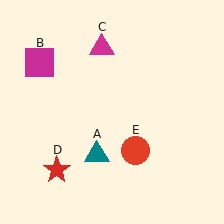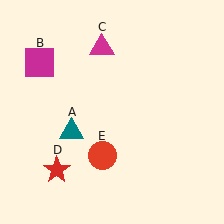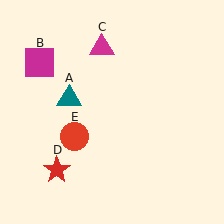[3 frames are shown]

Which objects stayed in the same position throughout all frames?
Magenta square (object B) and magenta triangle (object C) and red star (object D) remained stationary.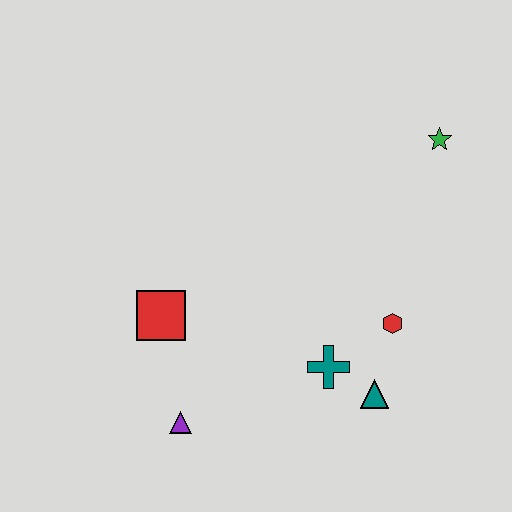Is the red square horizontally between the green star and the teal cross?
No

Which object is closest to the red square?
The purple triangle is closest to the red square.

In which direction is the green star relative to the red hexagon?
The green star is above the red hexagon.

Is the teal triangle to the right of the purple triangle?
Yes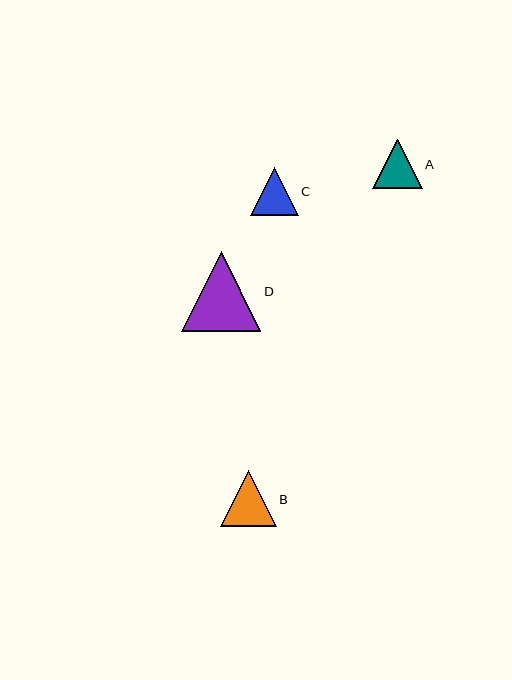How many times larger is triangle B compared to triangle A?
Triangle B is approximately 1.1 times the size of triangle A.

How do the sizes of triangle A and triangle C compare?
Triangle A and triangle C are approximately the same size.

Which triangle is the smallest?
Triangle C is the smallest with a size of approximately 48 pixels.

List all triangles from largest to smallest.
From largest to smallest: D, B, A, C.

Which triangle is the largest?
Triangle D is the largest with a size of approximately 79 pixels.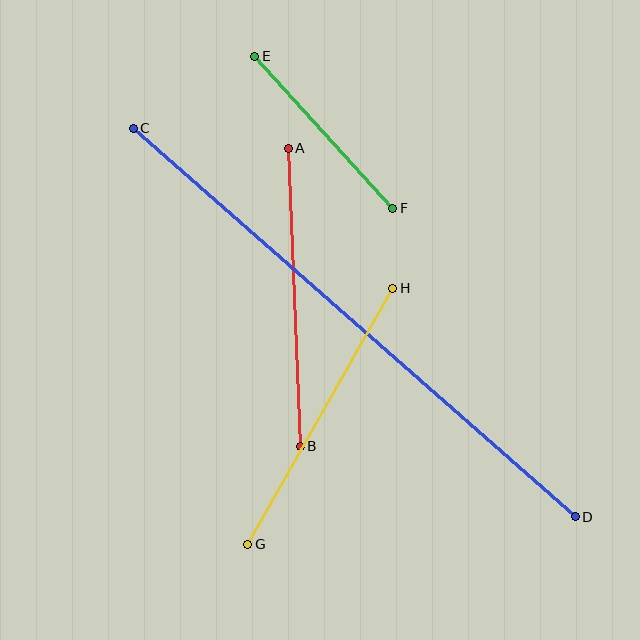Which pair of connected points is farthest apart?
Points C and D are farthest apart.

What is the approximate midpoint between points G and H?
The midpoint is at approximately (320, 416) pixels.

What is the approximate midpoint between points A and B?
The midpoint is at approximately (294, 297) pixels.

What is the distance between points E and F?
The distance is approximately 206 pixels.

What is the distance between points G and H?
The distance is approximately 294 pixels.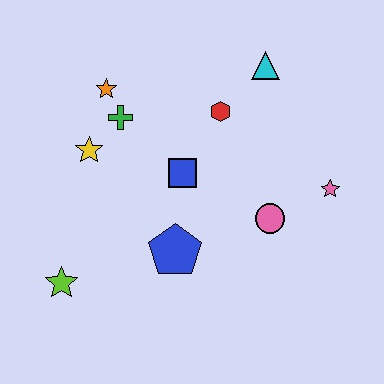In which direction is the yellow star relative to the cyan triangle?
The yellow star is to the left of the cyan triangle.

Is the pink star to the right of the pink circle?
Yes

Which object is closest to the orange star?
The green cross is closest to the orange star.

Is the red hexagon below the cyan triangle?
Yes